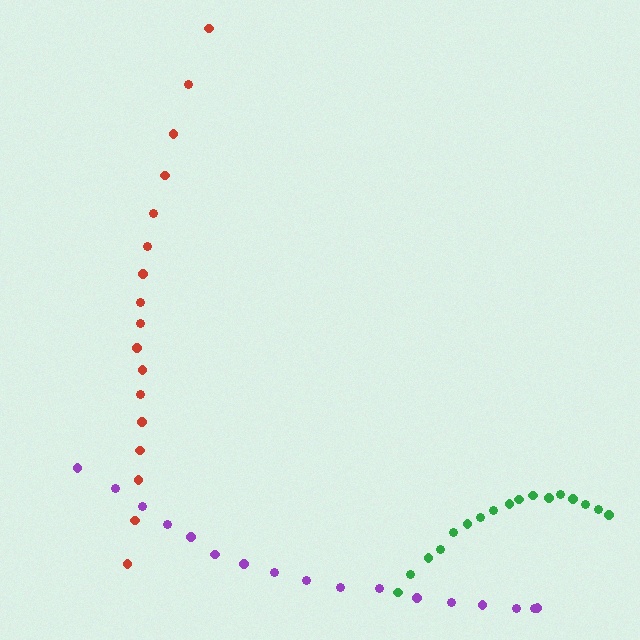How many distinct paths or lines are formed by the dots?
There are 3 distinct paths.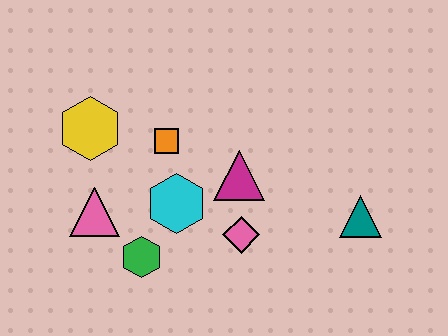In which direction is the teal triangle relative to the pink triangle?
The teal triangle is to the right of the pink triangle.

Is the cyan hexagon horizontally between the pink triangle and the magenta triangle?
Yes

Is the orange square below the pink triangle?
No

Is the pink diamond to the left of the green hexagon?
No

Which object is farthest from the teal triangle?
The yellow hexagon is farthest from the teal triangle.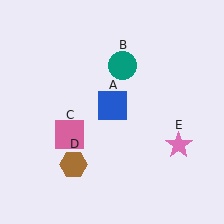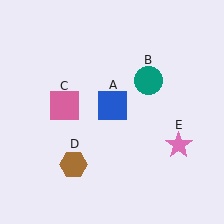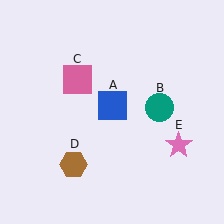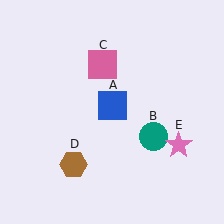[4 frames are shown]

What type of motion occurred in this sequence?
The teal circle (object B), pink square (object C) rotated clockwise around the center of the scene.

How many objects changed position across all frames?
2 objects changed position: teal circle (object B), pink square (object C).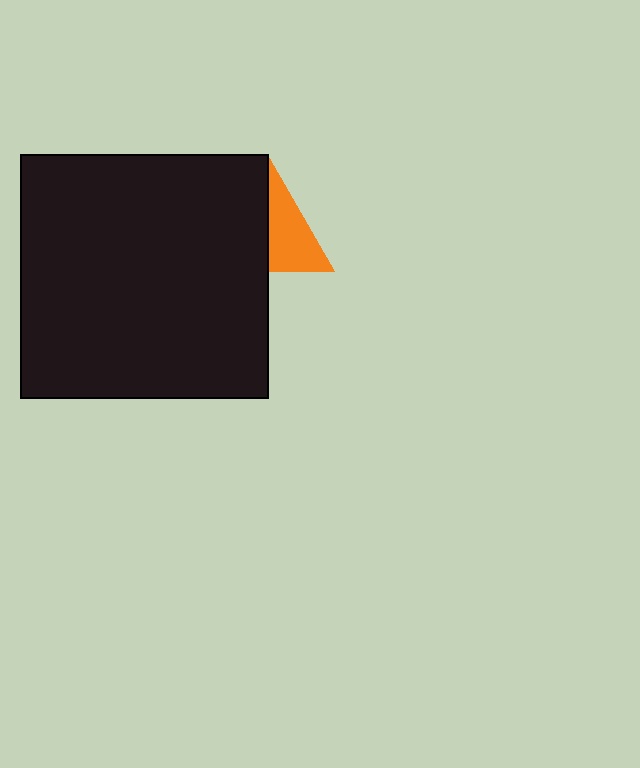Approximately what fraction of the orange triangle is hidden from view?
Roughly 50% of the orange triangle is hidden behind the black rectangle.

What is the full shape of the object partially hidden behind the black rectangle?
The partially hidden object is an orange triangle.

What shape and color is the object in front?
The object in front is a black rectangle.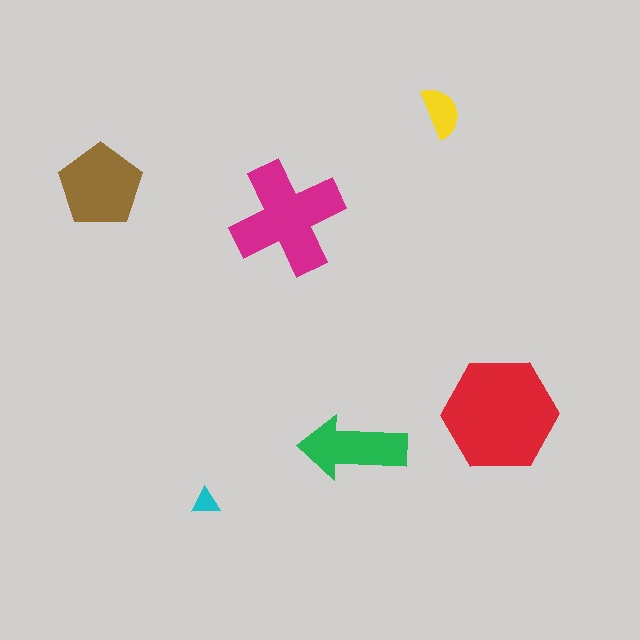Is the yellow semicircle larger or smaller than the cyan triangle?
Larger.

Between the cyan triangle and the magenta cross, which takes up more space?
The magenta cross.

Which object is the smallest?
The cyan triangle.